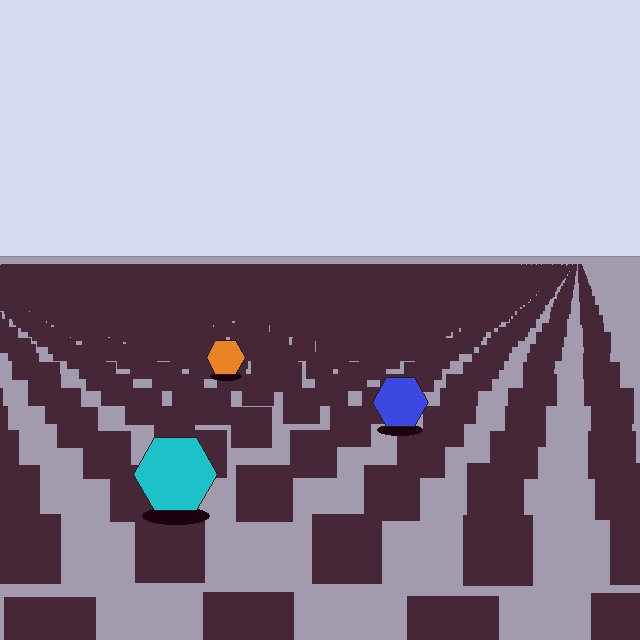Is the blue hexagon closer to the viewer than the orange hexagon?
Yes. The blue hexagon is closer — you can tell from the texture gradient: the ground texture is coarser near it.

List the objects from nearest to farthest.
From nearest to farthest: the cyan hexagon, the blue hexagon, the orange hexagon.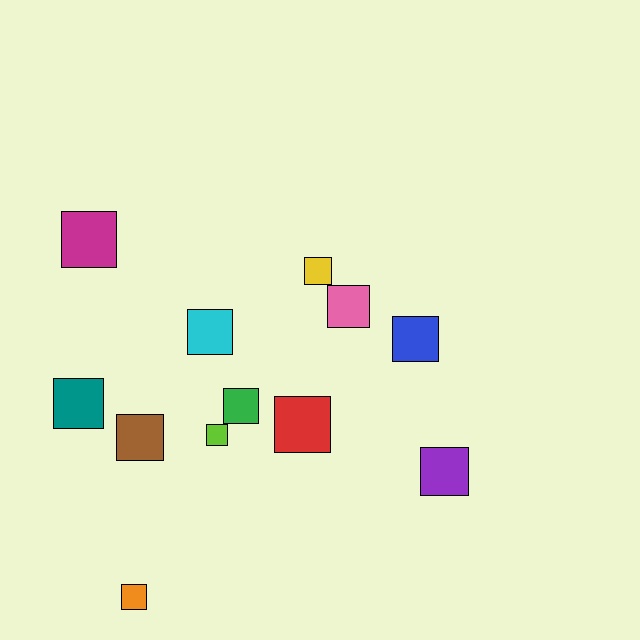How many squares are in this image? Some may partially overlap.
There are 12 squares.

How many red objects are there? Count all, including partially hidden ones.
There is 1 red object.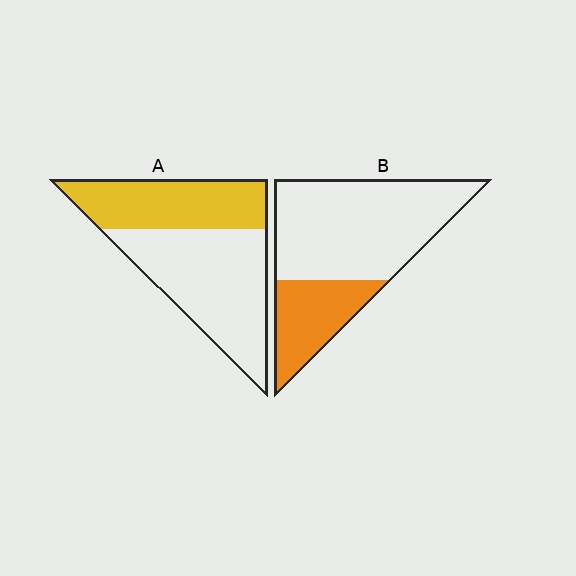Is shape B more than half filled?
No.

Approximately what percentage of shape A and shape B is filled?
A is approximately 40% and B is approximately 30%.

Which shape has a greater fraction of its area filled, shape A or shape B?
Shape A.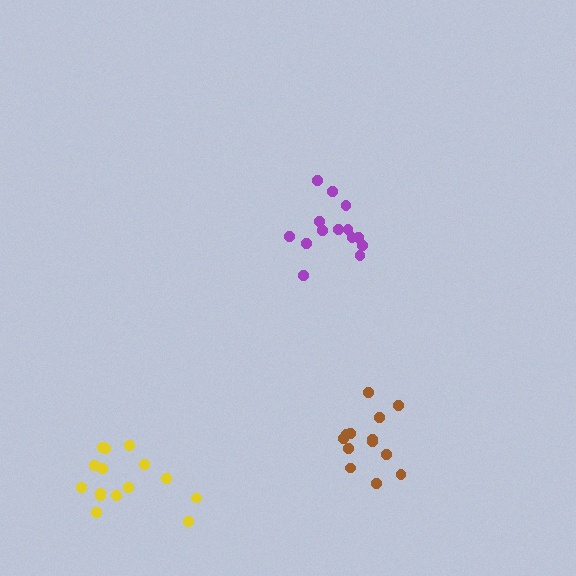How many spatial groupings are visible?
There are 3 spatial groupings.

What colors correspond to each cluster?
The clusters are colored: brown, purple, yellow.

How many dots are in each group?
Group 1: 13 dots, Group 2: 14 dots, Group 3: 15 dots (42 total).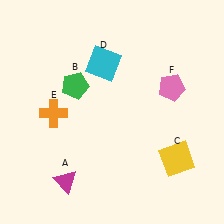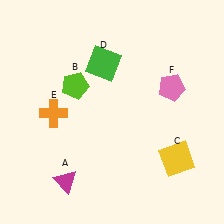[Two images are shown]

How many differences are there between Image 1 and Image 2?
There are 2 differences between the two images.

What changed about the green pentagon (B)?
In Image 1, B is green. In Image 2, it changed to lime.